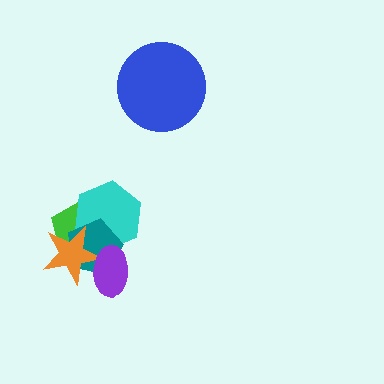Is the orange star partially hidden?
Yes, it is partially covered by another shape.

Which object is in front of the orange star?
The purple ellipse is in front of the orange star.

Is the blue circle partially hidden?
No, no other shape covers it.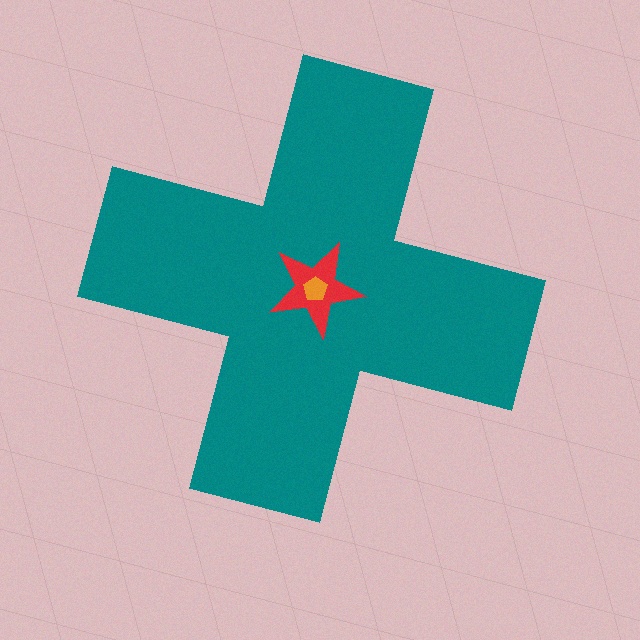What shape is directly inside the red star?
The orange pentagon.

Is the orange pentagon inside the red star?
Yes.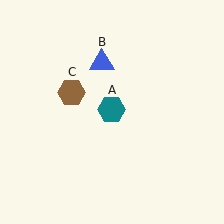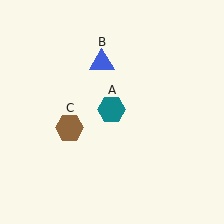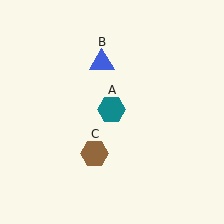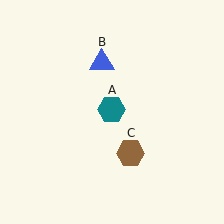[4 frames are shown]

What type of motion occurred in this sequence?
The brown hexagon (object C) rotated counterclockwise around the center of the scene.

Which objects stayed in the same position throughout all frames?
Teal hexagon (object A) and blue triangle (object B) remained stationary.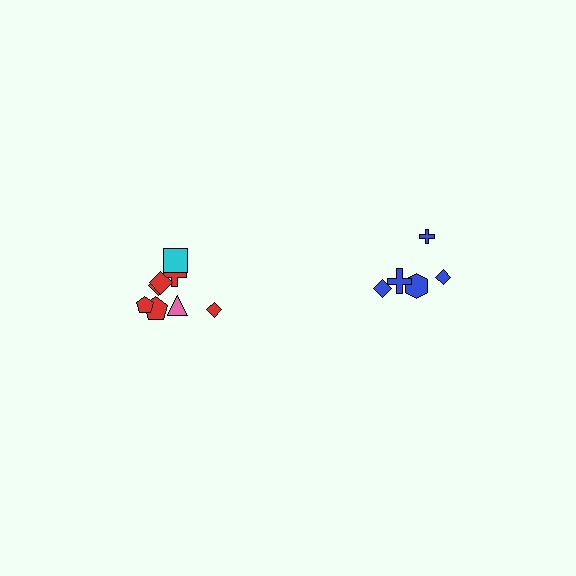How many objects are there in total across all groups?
There are 13 objects.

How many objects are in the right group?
There are 5 objects.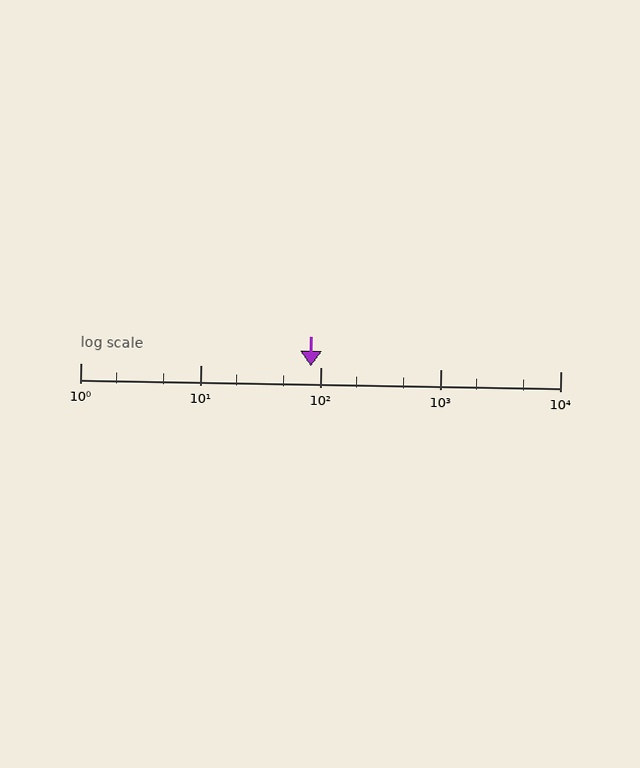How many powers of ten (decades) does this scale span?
The scale spans 4 decades, from 1 to 10000.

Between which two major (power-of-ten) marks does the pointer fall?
The pointer is between 10 and 100.